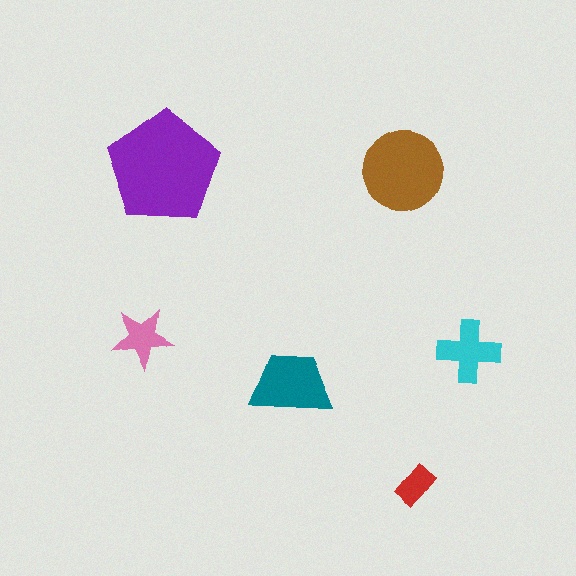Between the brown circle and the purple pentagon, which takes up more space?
The purple pentagon.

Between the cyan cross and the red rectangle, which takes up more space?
The cyan cross.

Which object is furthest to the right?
The cyan cross is rightmost.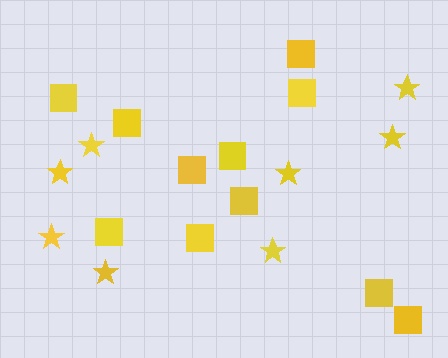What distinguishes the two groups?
There are 2 groups: one group of squares (11) and one group of stars (8).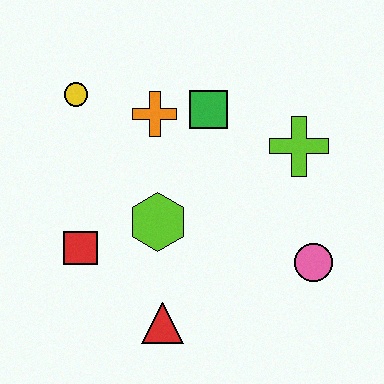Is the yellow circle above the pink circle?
Yes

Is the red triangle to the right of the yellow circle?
Yes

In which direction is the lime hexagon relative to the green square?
The lime hexagon is below the green square.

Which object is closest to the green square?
The orange cross is closest to the green square.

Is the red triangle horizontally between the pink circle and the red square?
Yes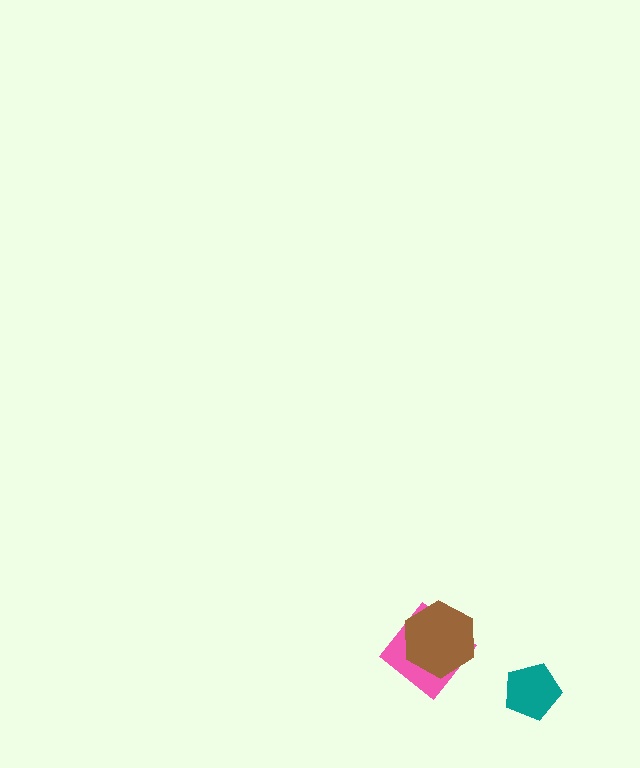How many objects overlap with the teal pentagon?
0 objects overlap with the teal pentagon.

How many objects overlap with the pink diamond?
1 object overlaps with the pink diamond.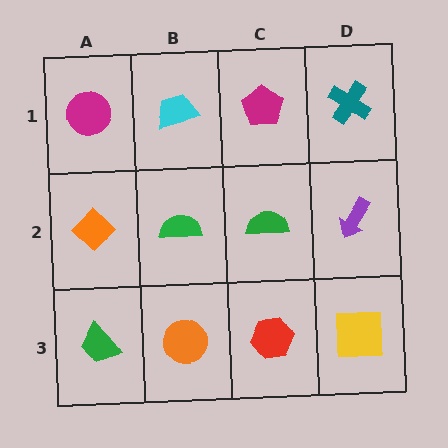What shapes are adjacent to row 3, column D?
A purple arrow (row 2, column D), a red hexagon (row 3, column C).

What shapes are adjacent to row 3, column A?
An orange diamond (row 2, column A), an orange circle (row 3, column B).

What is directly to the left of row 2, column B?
An orange diamond.